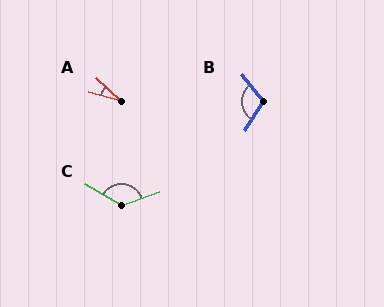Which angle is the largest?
C, at approximately 130 degrees.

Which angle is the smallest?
A, at approximately 27 degrees.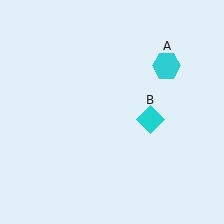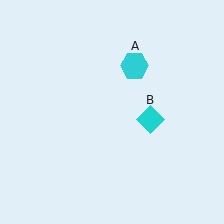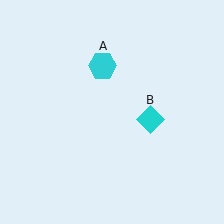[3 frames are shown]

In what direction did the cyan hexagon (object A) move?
The cyan hexagon (object A) moved left.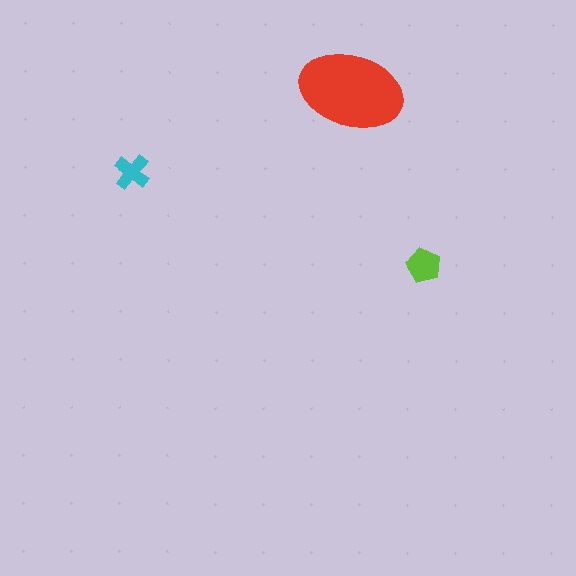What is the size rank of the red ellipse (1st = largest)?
1st.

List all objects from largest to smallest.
The red ellipse, the lime pentagon, the cyan cross.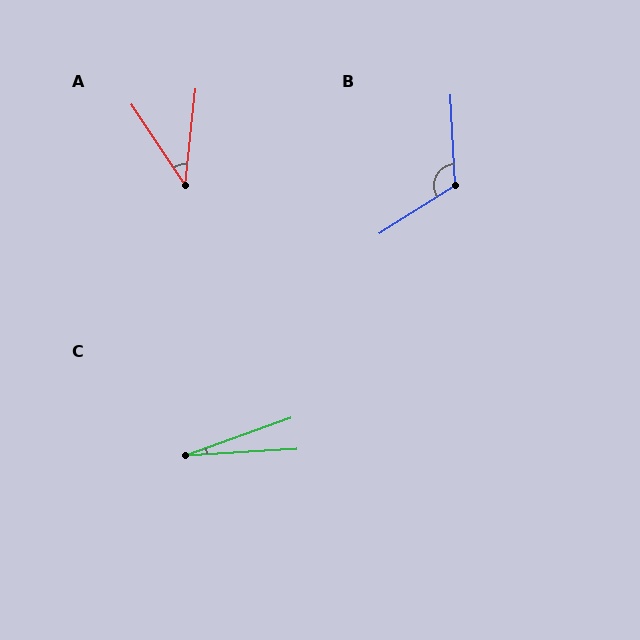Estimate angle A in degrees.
Approximately 40 degrees.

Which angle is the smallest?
C, at approximately 16 degrees.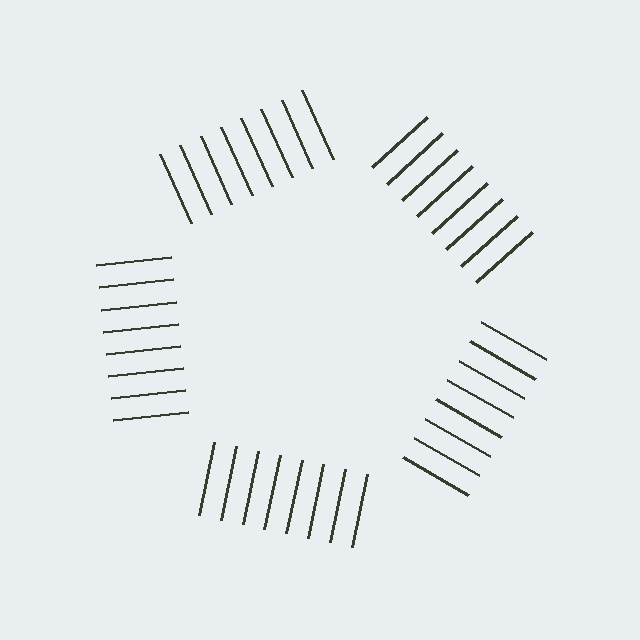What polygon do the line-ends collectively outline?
An illusory pentagon — the line segments terminate on its edges but no continuous stroke is drawn.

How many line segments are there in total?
40 — 8 along each of the 5 edges.